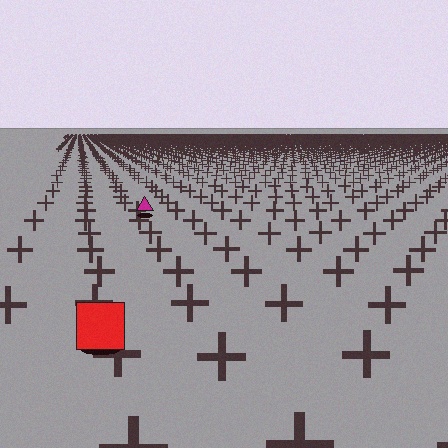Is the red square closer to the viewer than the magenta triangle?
Yes. The red square is closer — you can tell from the texture gradient: the ground texture is coarser near it.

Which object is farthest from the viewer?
The magenta triangle is farthest from the viewer. It appears smaller and the ground texture around it is denser.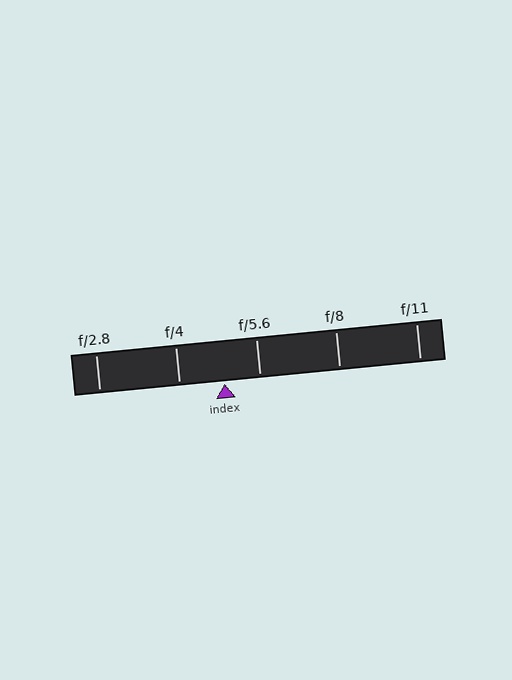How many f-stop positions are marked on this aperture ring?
There are 5 f-stop positions marked.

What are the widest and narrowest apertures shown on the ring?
The widest aperture shown is f/2.8 and the narrowest is f/11.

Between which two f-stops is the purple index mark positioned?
The index mark is between f/4 and f/5.6.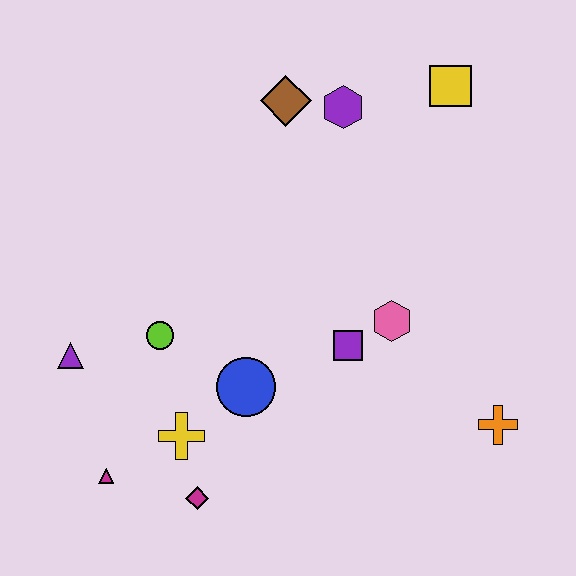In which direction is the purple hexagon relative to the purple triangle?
The purple hexagon is to the right of the purple triangle.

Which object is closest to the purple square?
The pink hexagon is closest to the purple square.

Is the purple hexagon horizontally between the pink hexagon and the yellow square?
No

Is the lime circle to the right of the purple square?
No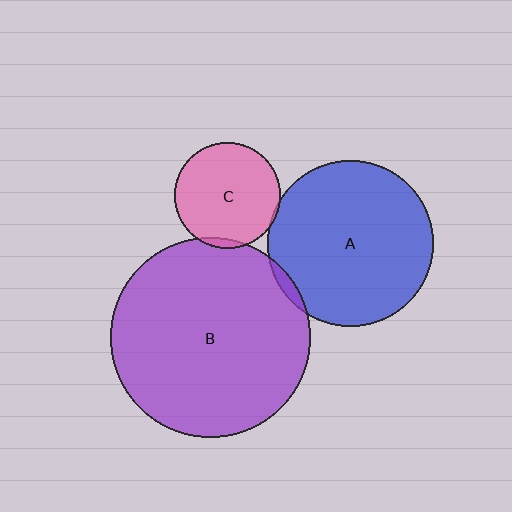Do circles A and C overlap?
Yes.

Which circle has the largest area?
Circle B (purple).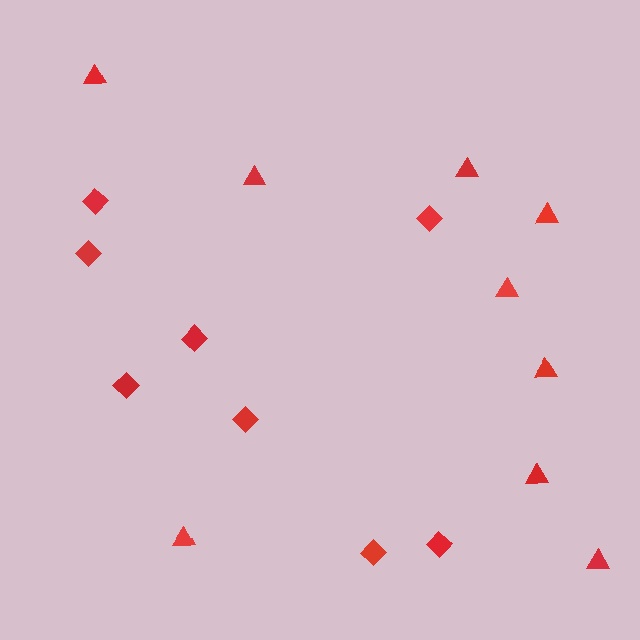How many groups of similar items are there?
There are 2 groups: one group of diamonds (8) and one group of triangles (9).